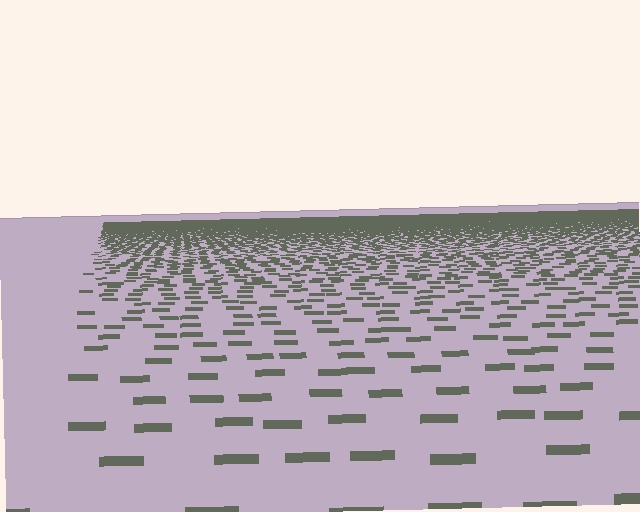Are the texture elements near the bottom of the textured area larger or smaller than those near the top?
Larger. Near the bottom, elements are closer to the viewer and appear at a bigger on-screen size.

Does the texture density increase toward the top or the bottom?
Density increases toward the top.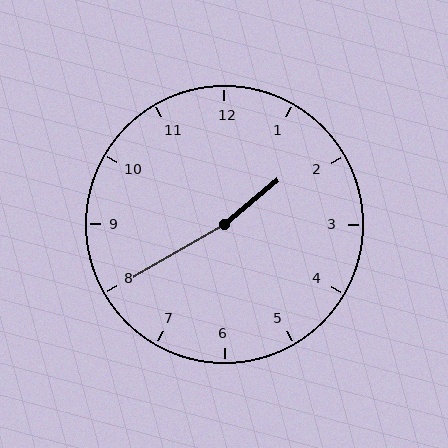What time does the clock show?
1:40.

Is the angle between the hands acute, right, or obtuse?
It is obtuse.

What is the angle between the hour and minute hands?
Approximately 170 degrees.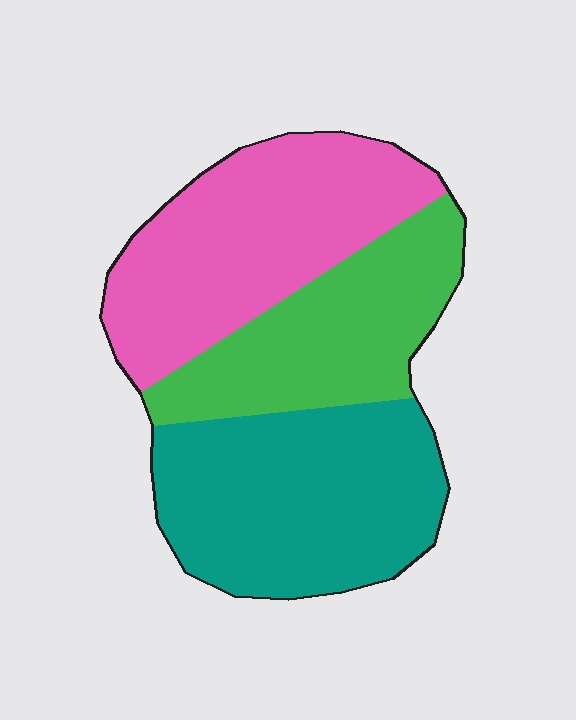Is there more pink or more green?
Pink.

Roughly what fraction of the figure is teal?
Teal takes up about three eighths (3/8) of the figure.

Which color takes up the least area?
Green, at roughly 25%.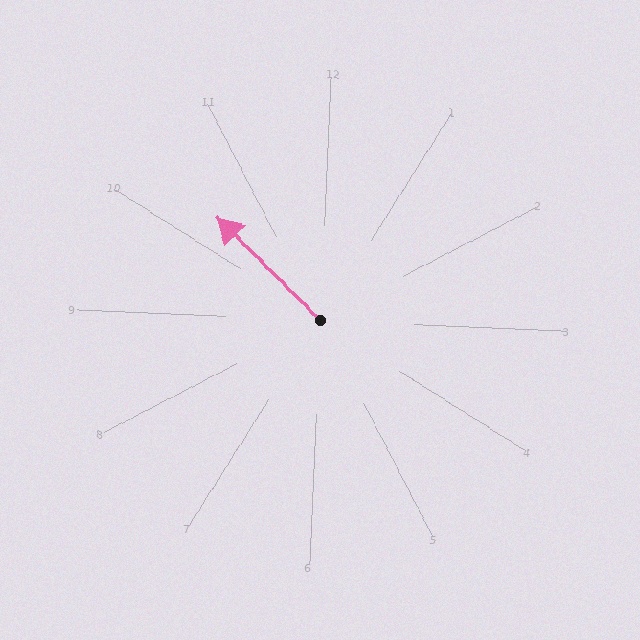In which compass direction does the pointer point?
Northwest.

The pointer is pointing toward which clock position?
Roughly 10 o'clock.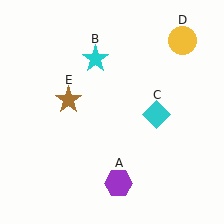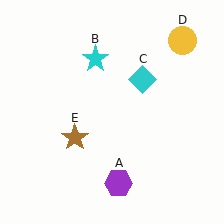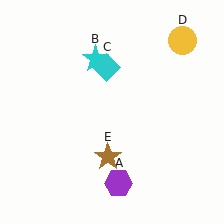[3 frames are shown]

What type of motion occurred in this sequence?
The cyan diamond (object C), brown star (object E) rotated counterclockwise around the center of the scene.